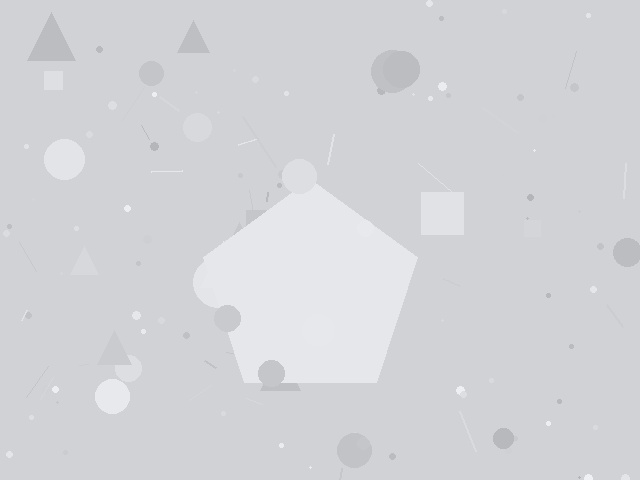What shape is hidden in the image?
A pentagon is hidden in the image.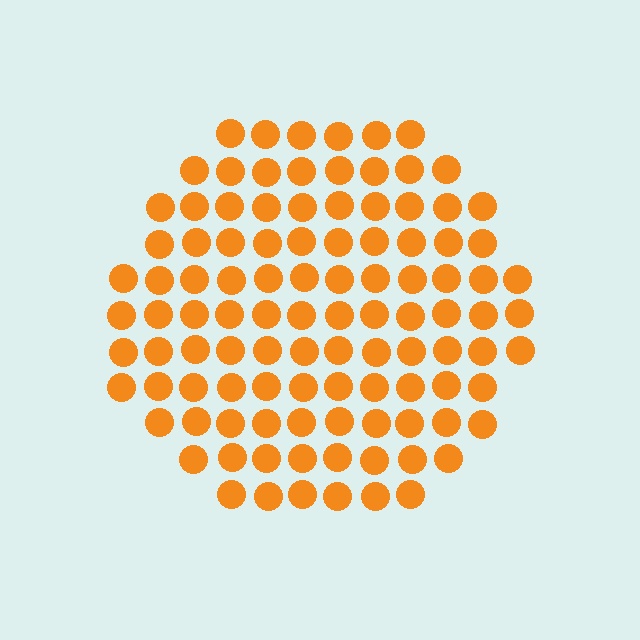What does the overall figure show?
The overall figure shows a circle.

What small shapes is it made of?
It is made of small circles.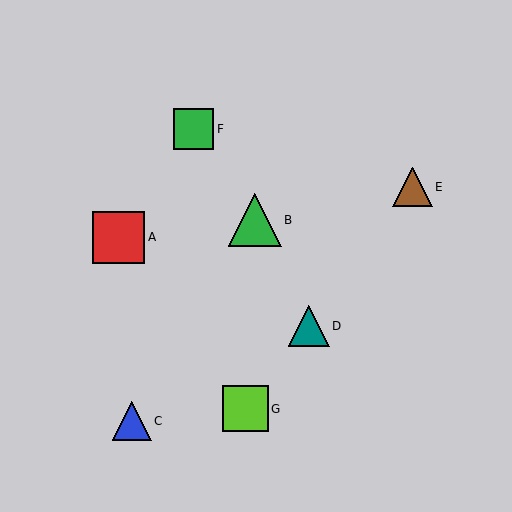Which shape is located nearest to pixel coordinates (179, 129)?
The green square (labeled F) at (194, 129) is nearest to that location.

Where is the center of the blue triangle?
The center of the blue triangle is at (132, 421).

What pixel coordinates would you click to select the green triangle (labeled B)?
Click at (255, 220) to select the green triangle B.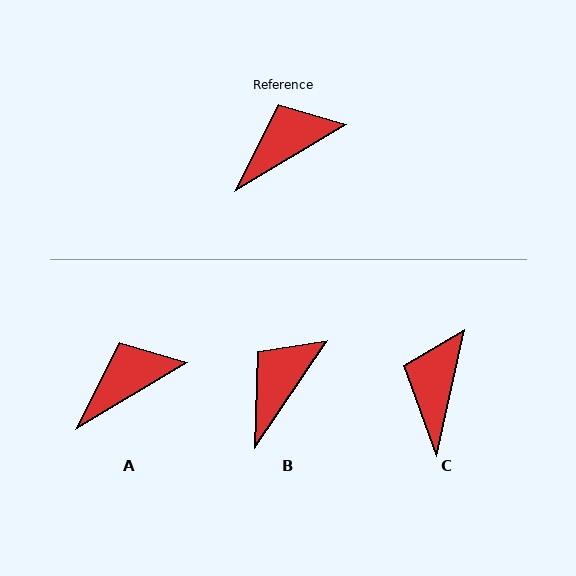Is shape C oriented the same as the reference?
No, it is off by about 47 degrees.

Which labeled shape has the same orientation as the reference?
A.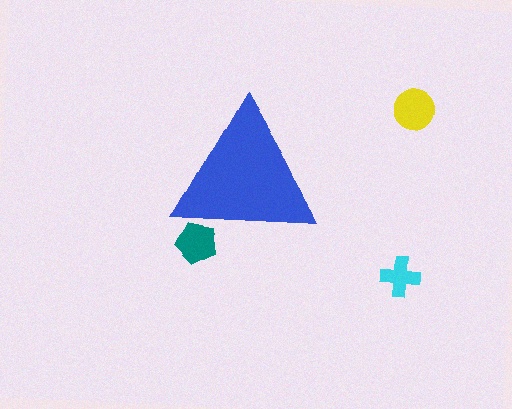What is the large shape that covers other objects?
A blue triangle.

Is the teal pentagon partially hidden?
Yes, the teal pentagon is partially hidden behind the blue triangle.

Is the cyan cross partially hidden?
No, the cyan cross is fully visible.